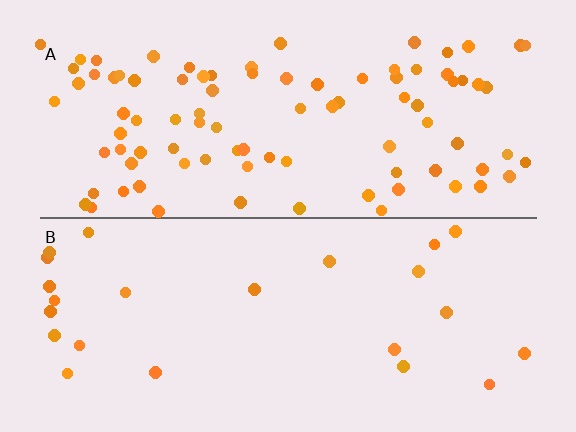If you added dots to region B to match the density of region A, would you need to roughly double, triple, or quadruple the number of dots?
Approximately quadruple.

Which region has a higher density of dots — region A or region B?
A (the top).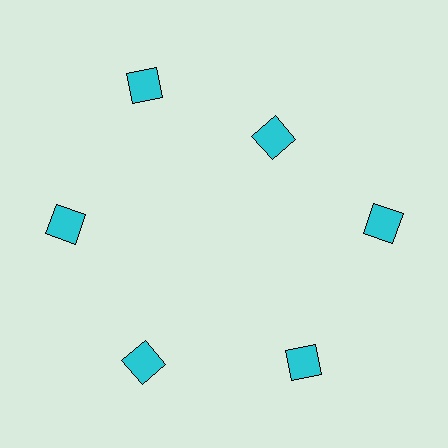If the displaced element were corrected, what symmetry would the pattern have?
It would have 6-fold rotational symmetry — the pattern would map onto itself every 60 degrees.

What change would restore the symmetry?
The symmetry would be restored by moving it outward, back onto the ring so that all 6 squares sit at equal angles and equal distance from the center.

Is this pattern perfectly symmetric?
No. The 6 cyan squares are arranged in a ring, but one element near the 1 o'clock position is pulled inward toward the center, breaking the 6-fold rotational symmetry.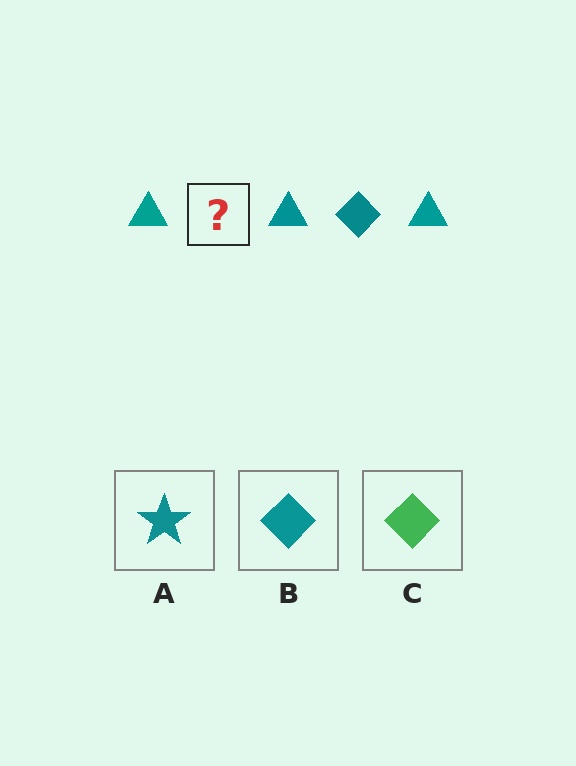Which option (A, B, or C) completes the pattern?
B.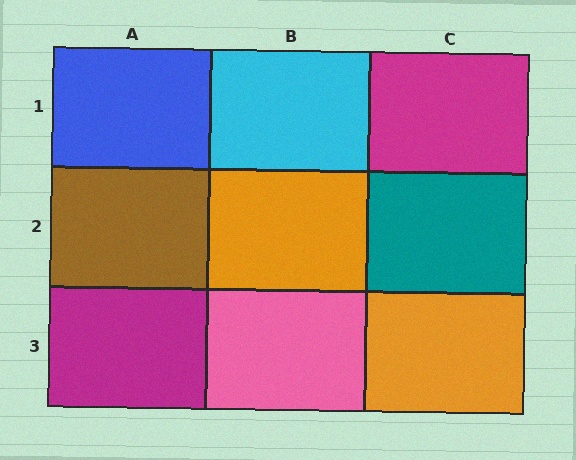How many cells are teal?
1 cell is teal.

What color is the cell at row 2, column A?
Brown.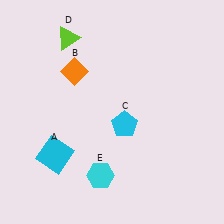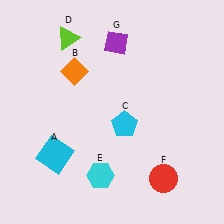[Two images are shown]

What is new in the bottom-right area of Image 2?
A red circle (F) was added in the bottom-right area of Image 2.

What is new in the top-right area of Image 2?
A purple diamond (G) was added in the top-right area of Image 2.